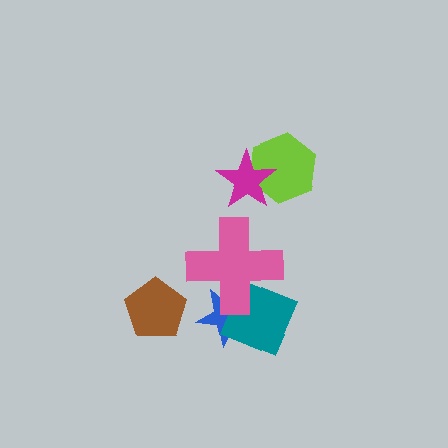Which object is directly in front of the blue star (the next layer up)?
The teal square is directly in front of the blue star.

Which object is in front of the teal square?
The pink cross is in front of the teal square.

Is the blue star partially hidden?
Yes, it is partially covered by another shape.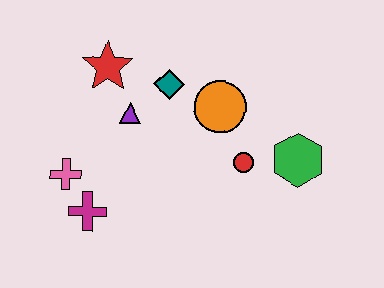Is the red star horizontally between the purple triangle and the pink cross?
Yes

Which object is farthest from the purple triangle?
The green hexagon is farthest from the purple triangle.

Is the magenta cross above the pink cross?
No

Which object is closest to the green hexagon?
The red circle is closest to the green hexagon.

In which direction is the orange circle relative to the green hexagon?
The orange circle is to the left of the green hexagon.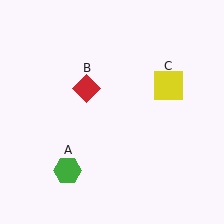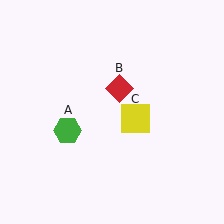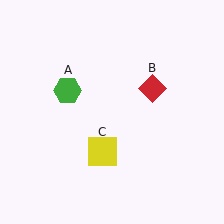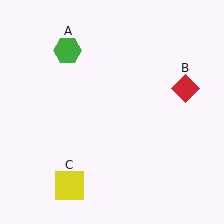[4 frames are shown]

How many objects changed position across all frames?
3 objects changed position: green hexagon (object A), red diamond (object B), yellow square (object C).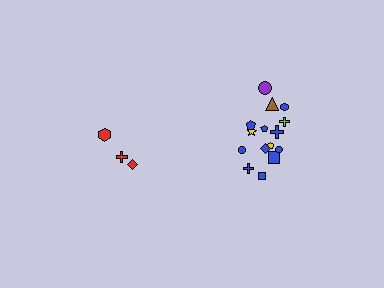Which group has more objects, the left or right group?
The right group.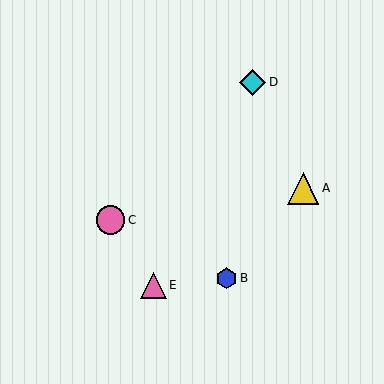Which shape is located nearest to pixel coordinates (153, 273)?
The pink triangle (labeled E) at (153, 285) is nearest to that location.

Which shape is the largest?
The yellow triangle (labeled A) is the largest.